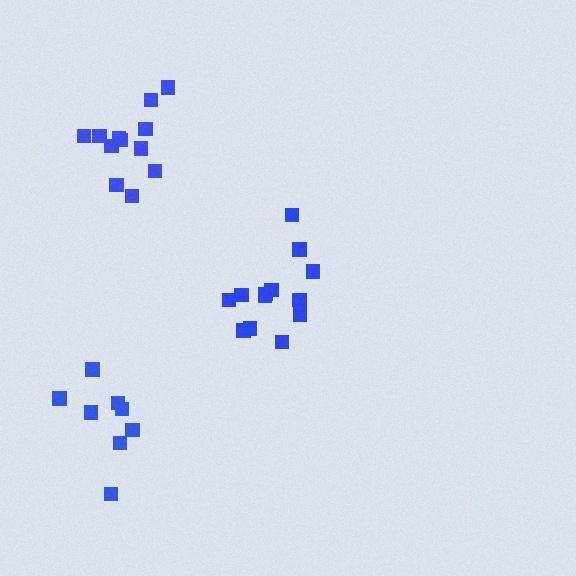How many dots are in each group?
Group 1: 13 dots, Group 2: 8 dots, Group 3: 12 dots (33 total).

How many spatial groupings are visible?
There are 3 spatial groupings.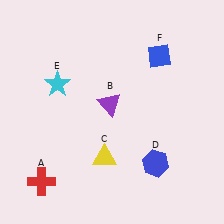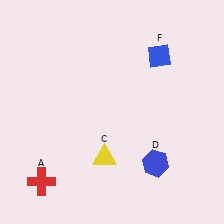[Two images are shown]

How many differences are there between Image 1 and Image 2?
There are 2 differences between the two images.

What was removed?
The cyan star (E), the purple triangle (B) were removed in Image 2.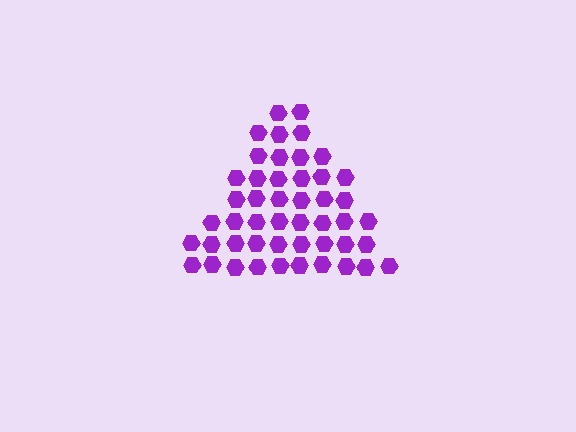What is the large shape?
The large shape is a triangle.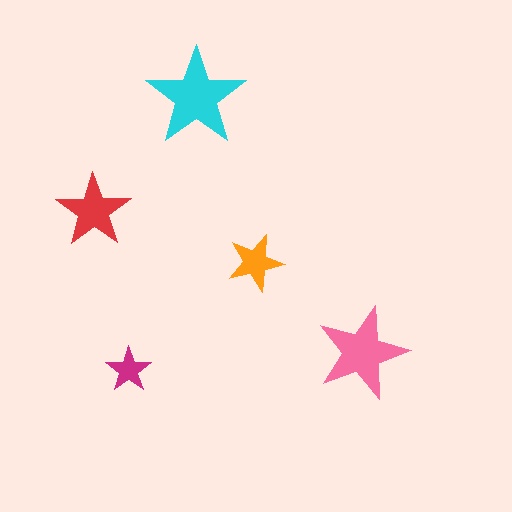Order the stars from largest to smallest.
the cyan one, the pink one, the red one, the orange one, the magenta one.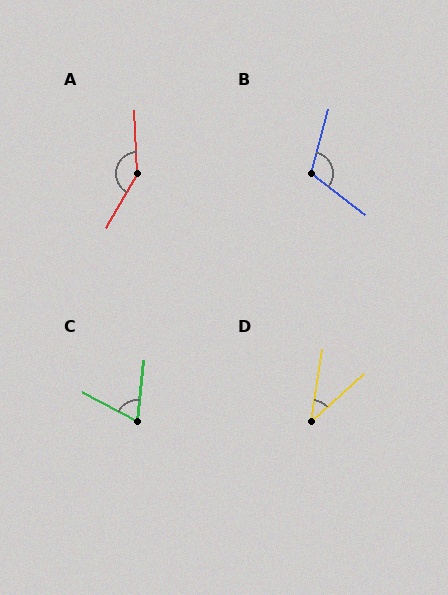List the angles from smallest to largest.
D (39°), C (69°), B (112°), A (148°).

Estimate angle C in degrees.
Approximately 69 degrees.